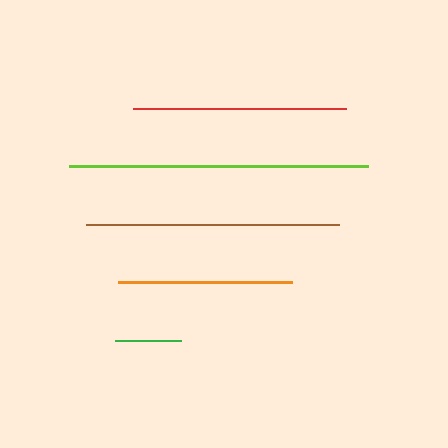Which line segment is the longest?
The lime line is the longest at approximately 299 pixels.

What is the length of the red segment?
The red segment is approximately 212 pixels long.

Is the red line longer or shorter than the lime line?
The lime line is longer than the red line.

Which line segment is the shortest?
The green line is the shortest at approximately 66 pixels.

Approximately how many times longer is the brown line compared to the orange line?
The brown line is approximately 1.5 times the length of the orange line.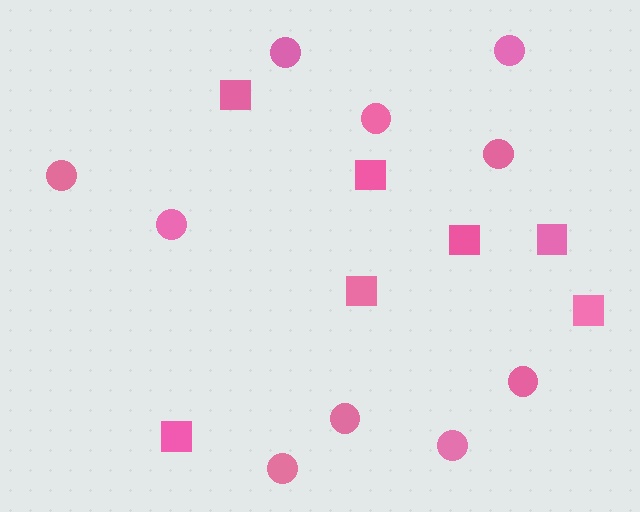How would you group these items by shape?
There are 2 groups: one group of squares (7) and one group of circles (10).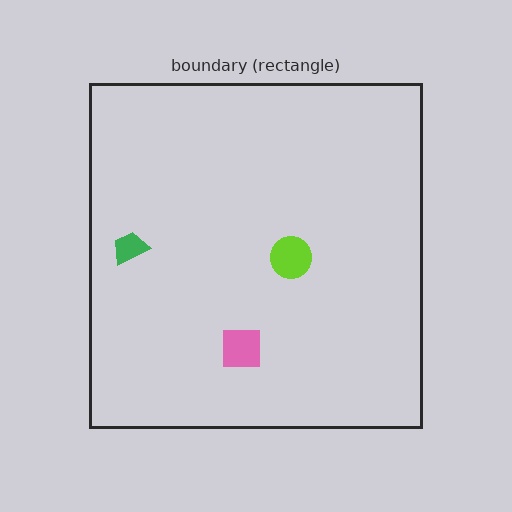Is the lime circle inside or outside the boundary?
Inside.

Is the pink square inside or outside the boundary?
Inside.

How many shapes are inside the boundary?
3 inside, 0 outside.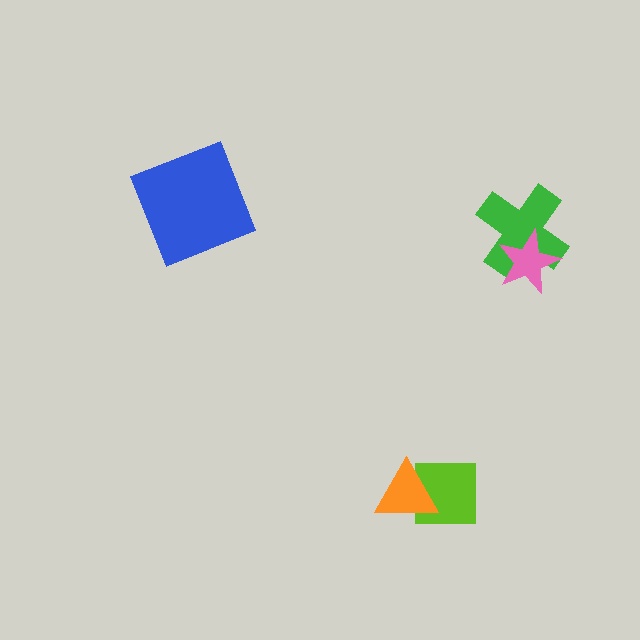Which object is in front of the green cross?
The pink star is in front of the green cross.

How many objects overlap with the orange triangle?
1 object overlaps with the orange triangle.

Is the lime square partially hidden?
Yes, it is partially covered by another shape.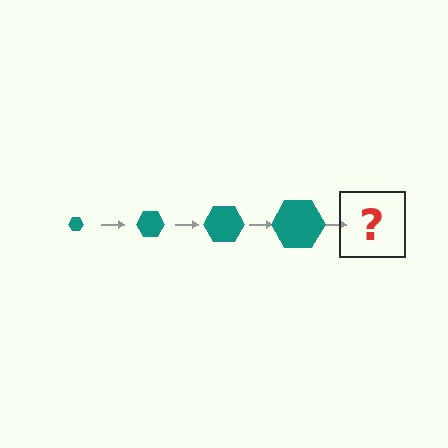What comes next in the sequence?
The next element should be a teal hexagon, larger than the previous one.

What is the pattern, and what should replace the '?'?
The pattern is that the hexagon gets progressively larger each step. The '?' should be a teal hexagon, larger than the previous one.